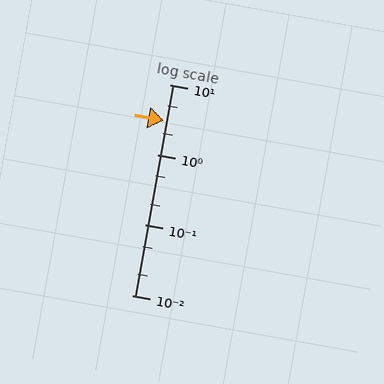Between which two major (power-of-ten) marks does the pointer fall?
The pointer is between 1 and 10.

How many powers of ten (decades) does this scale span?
The scale spans 3 decades, from 0.01 to 10.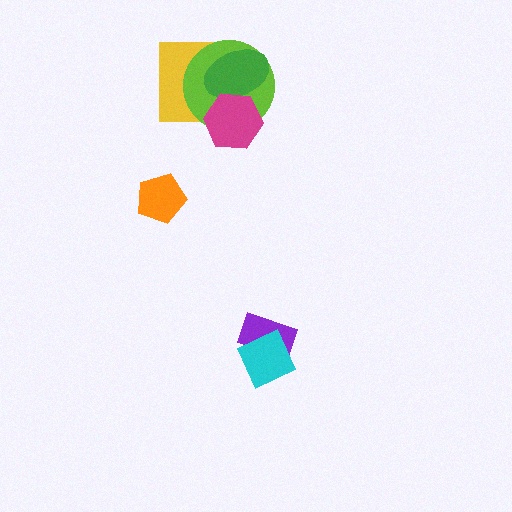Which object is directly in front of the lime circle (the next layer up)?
The green ellipse is directly in front of the lime circle.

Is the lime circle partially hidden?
Yes, it is partially covered by another shape.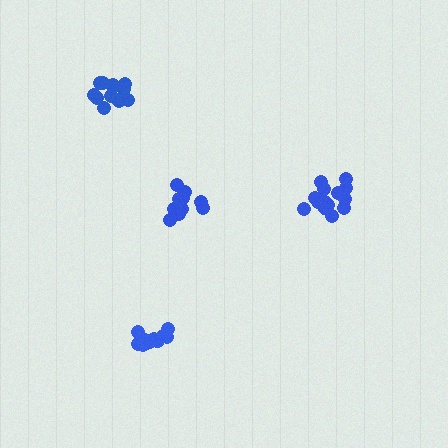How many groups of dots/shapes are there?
There are 4 groups.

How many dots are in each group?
Group 1: 15 dots, Group 2: 13 dots, Group 3: 15 dots, Group 4: 11 dots (54 total).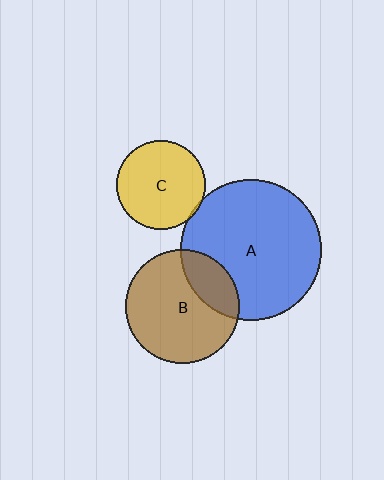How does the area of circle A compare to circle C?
Approximately 2.5 times.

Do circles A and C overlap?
Yes.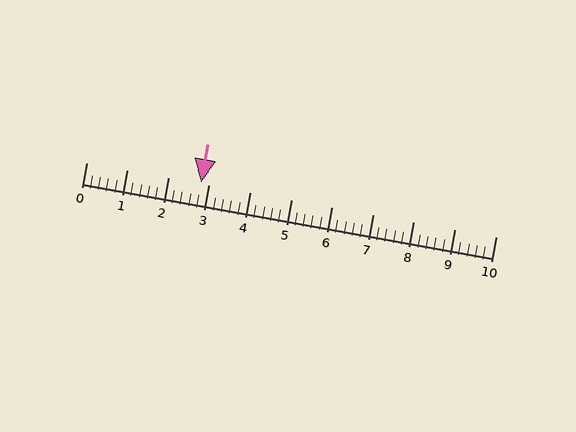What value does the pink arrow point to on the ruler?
The pink arrow points to approximately 2.8.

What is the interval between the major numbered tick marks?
The major tick marks are spaced 1 units apart.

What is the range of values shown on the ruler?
The ruler shows values from 0 to 10.